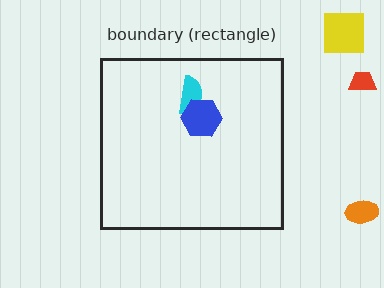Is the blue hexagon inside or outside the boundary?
Inside.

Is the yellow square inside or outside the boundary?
Outside.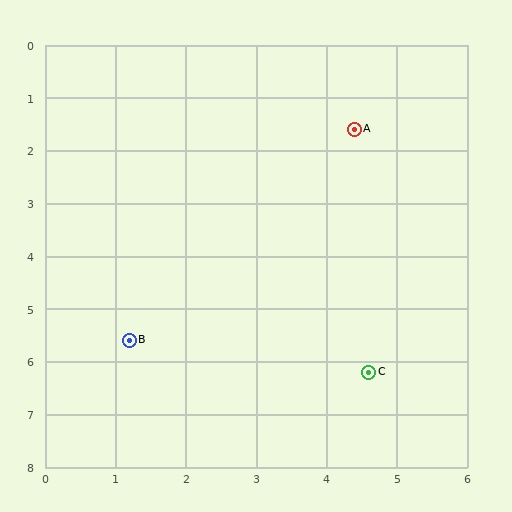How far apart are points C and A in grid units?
Points C and A are about 4.6 grid units apart.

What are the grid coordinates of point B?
Point B is at approximately (1.2, 5.6).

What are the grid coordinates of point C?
Point C is at approximately (4.6, 6.2).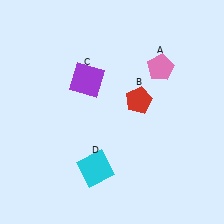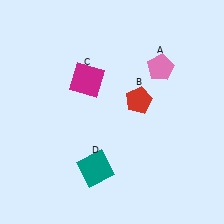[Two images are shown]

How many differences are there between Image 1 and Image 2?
There are 2 differences between the two images.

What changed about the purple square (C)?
In Image 1, C is purple. In Image 2, it changed to magenta.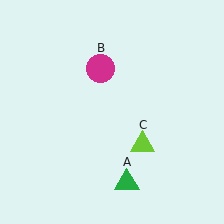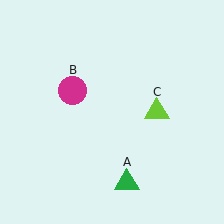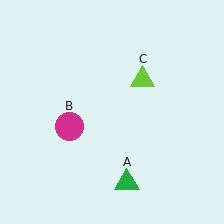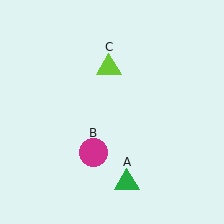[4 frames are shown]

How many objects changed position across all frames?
2 objects changed position: magenta circle (object B), lime triangle (object C).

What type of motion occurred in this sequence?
The magenta circle (object B), lime triangle (object C) rotated counterclockwise around the center of the scene.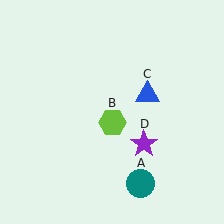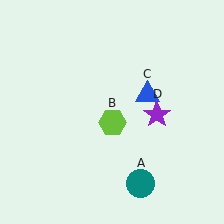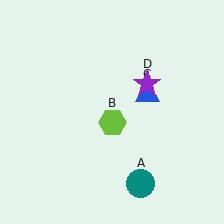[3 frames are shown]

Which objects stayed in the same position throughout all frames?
Teal circle (object A) and lime hexagon (object B) and blue triangle (object C) remained stationary.